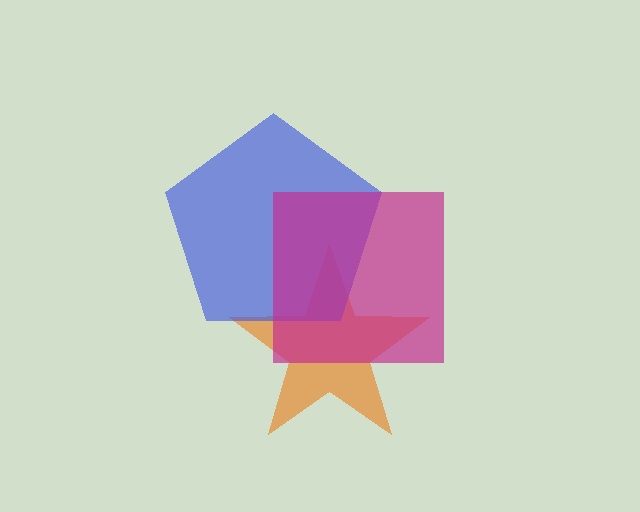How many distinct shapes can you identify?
There are 3 distinct shapes: an orange star, a blue pentagon, a magenta square.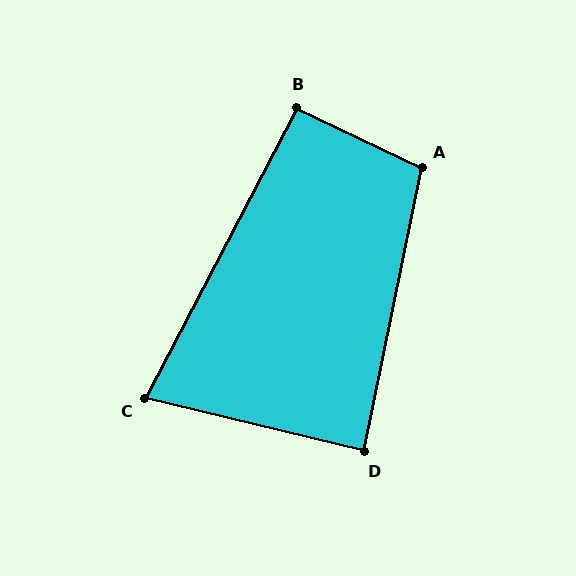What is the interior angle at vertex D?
Approximately 88 degrees (approximately right).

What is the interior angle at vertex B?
Approximately 92 degrees (approximately right).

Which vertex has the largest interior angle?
A, at approximately 104 degrees.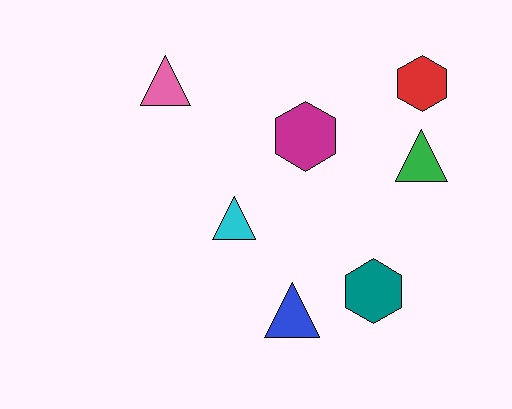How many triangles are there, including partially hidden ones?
There are 4 triangles.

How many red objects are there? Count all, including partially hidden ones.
There is 1 red object.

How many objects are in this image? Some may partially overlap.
There are 7 objects.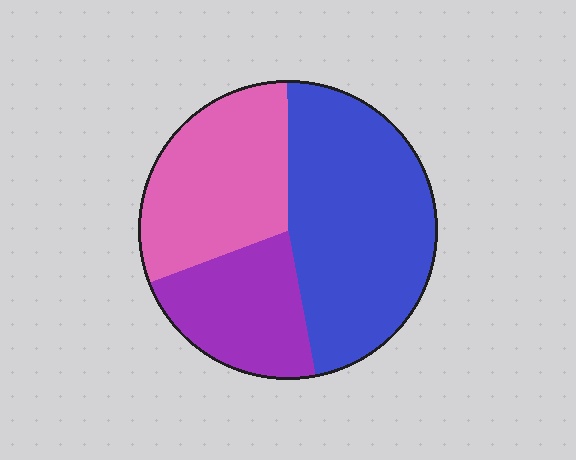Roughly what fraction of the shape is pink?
Pink takes up about one third (1/3) of the shape.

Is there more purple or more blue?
Blue.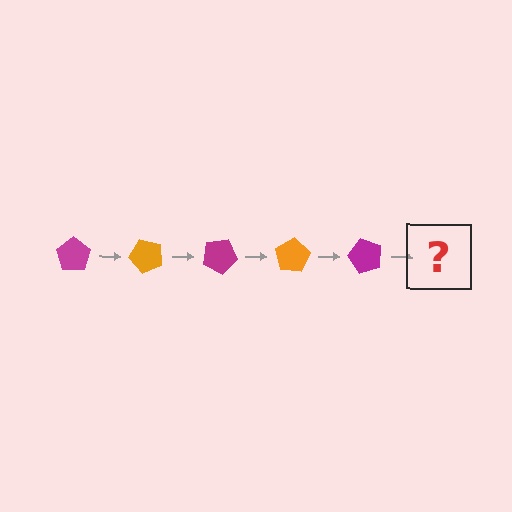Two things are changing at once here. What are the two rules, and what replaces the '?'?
The two rules are that it rotates 50 degrees each step and the color cycles through magenta and orange. The '?' should be an orange pentagon, rotated 250 degrees from the start.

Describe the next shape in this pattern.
It should be an orange pentagon, rotated 250 degrees from the start.